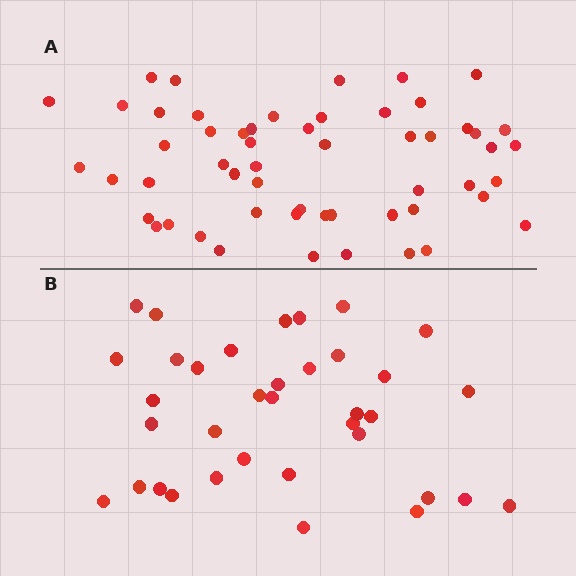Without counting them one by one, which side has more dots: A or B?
Region A (the top region) has more dots.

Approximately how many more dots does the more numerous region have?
Region A has approximately 20 more dots than region B.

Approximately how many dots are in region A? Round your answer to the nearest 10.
About 60 dots. (The exact count is 55, which rounds to 60.)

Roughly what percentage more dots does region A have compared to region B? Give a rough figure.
About 55% more.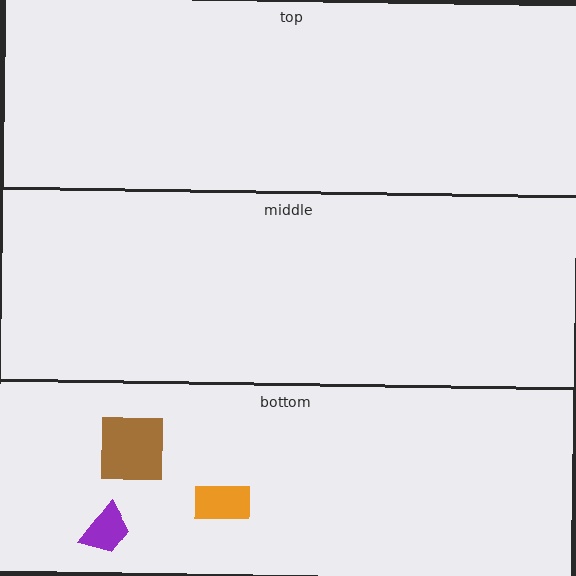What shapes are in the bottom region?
The purple trapezoid, the orange rectangle, the brown square.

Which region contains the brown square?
The bottom region.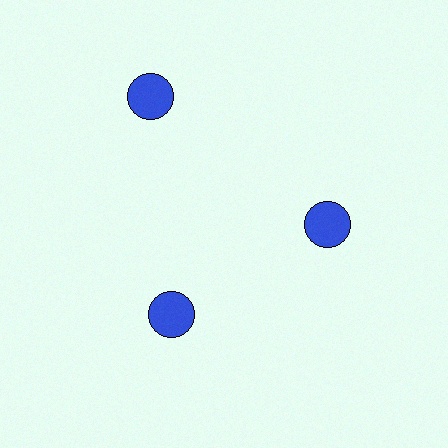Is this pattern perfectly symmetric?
No. The 3 blue circles are arranged in a ring, but one element near the 11 o'clock position is pushed outward from the center, breaking the 3-fold rotational symmetry.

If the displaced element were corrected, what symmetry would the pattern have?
It would have 3-fold rotational symmetry — the pattern would map onto itself every 120 degrees.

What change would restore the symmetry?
The symmetry would be restored by moving it inward, back onto the ring so that all 3 circles sit at equal angles and equal distance from the center.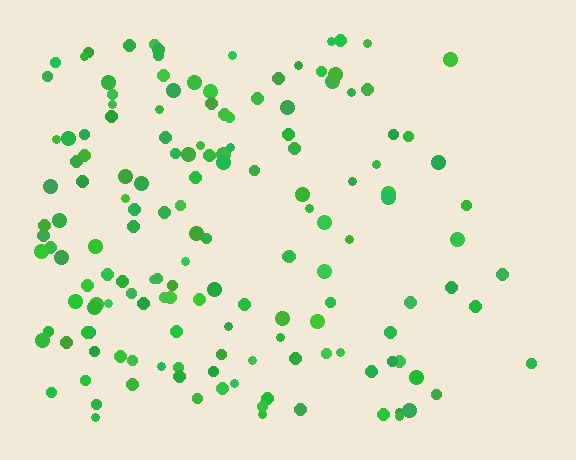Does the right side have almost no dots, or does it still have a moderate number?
Still a moderate number, just noticeably fewer than the left.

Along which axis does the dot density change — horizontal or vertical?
Horizontal.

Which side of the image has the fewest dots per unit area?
The right.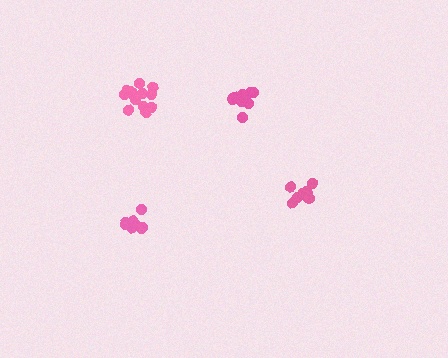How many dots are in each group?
Group 1: 8 dots, Group 2: 8 dots, Group 3: 10 dots, Group 4: 13 dots (39 total).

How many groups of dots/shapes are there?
There are 4 groups.